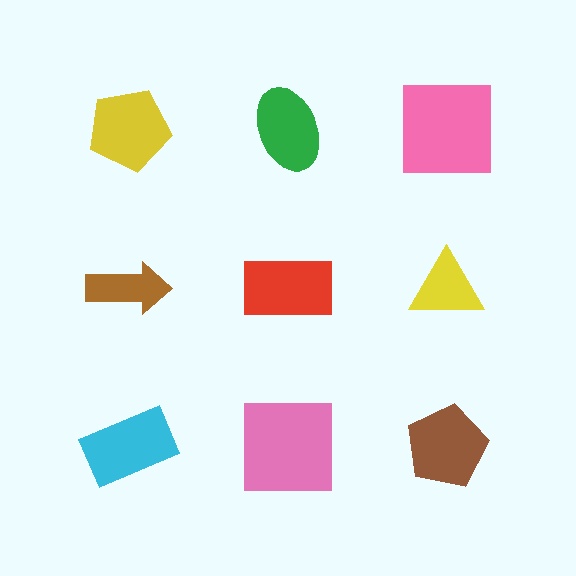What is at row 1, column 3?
A pink square.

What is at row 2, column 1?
A brown arrow.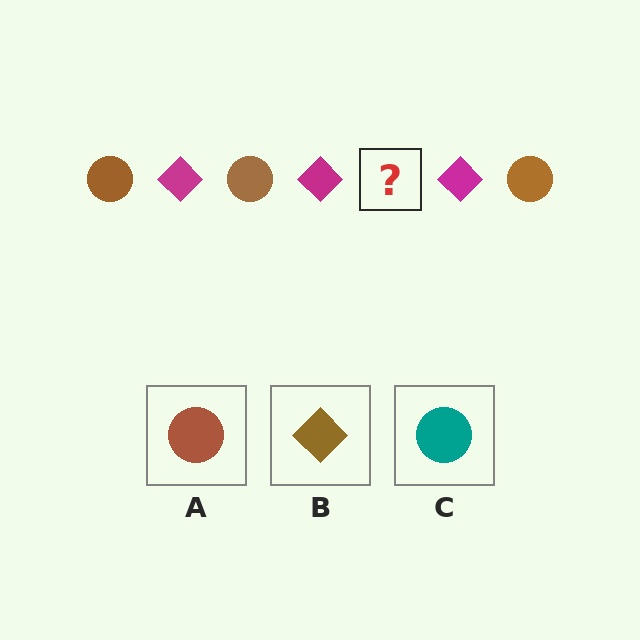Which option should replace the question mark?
Option A.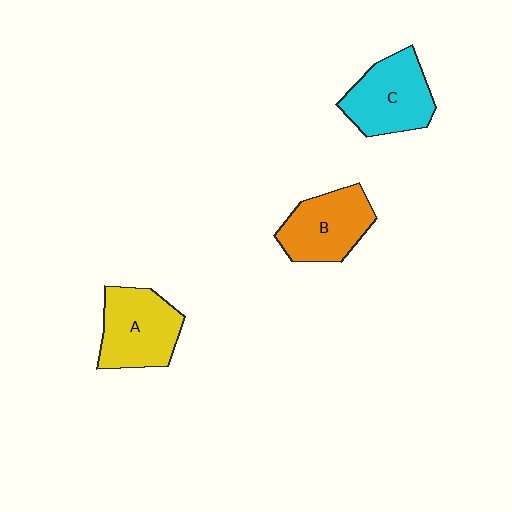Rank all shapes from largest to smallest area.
From largest to smallest: A (yellow), C (cyan), B (orange).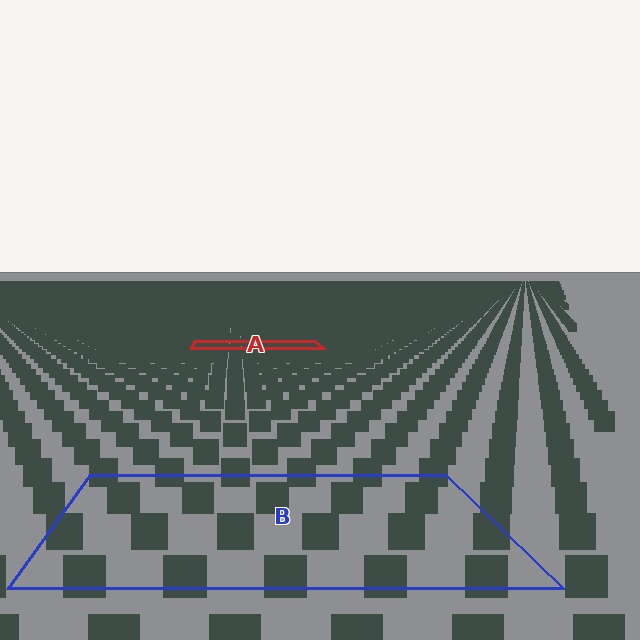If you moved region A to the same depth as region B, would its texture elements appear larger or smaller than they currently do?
They would appear larger. At a closer depth, the same texture elements are projected at a bigger on-screen size.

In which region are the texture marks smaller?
The texture marks are smaller in region A, because it is farther away.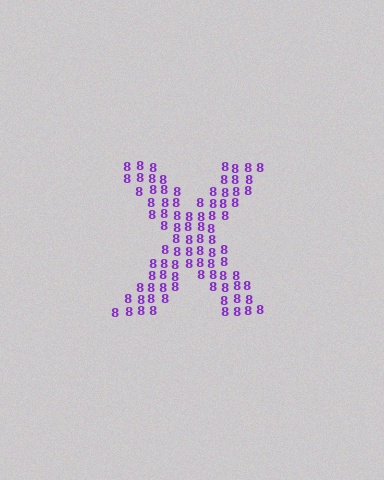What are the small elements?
The small elements are digit 8's.